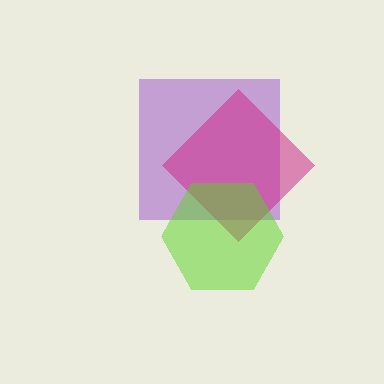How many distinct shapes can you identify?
There are 3 distinct shapes: a purple square, a magenta diamond, a lime hexagon.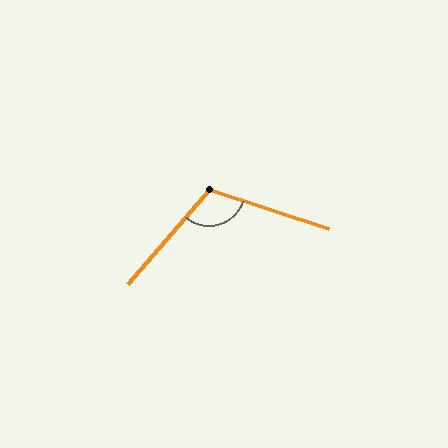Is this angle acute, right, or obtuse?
It is obtuse.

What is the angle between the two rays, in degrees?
Approximately 113 degrees.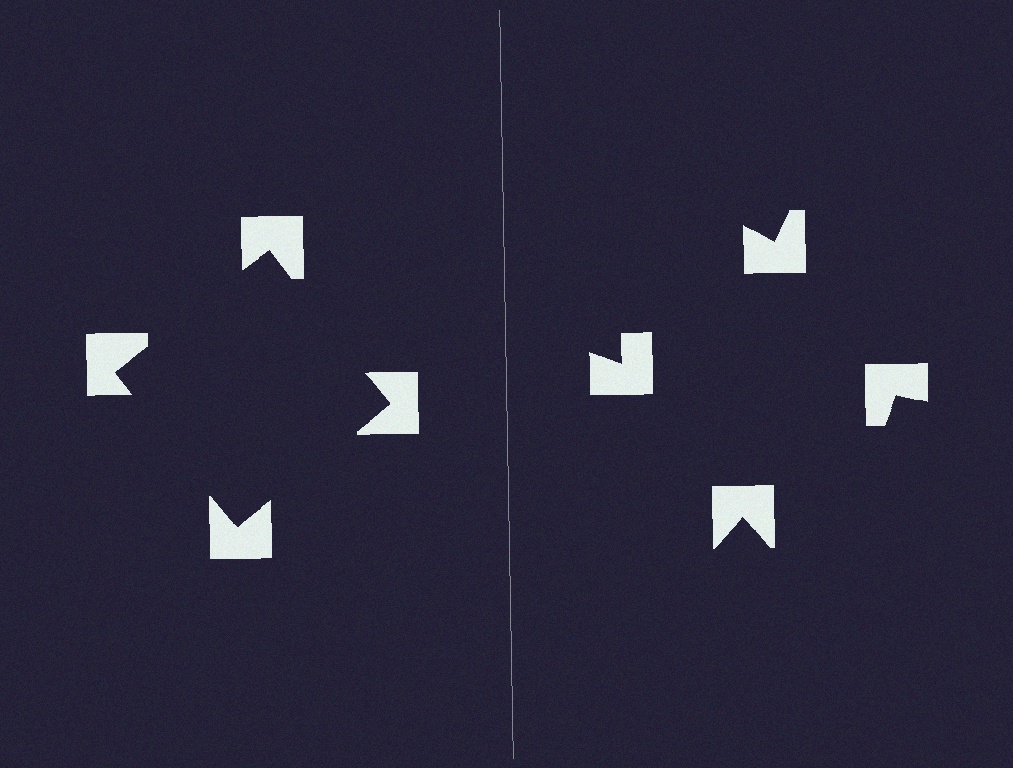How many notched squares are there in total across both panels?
8 — 4 on each side.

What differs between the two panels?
The notched squares are positioned identically on both sides; only the wedge orientations differ. On the left they align to a square; on the right they are misaligned.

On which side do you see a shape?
An illusory square appears on the left side. On the right side the wedge cuts are rotated, so no coherent shape forms.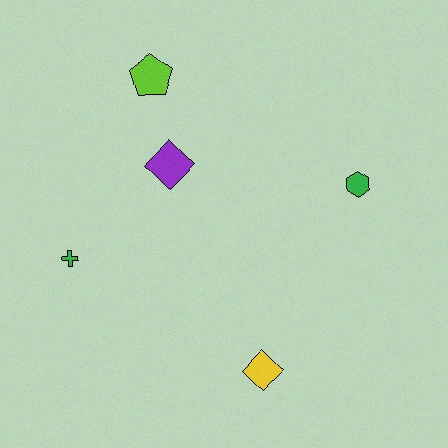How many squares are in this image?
There are no squares.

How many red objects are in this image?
There are no red objects.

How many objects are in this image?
There are 5 objects.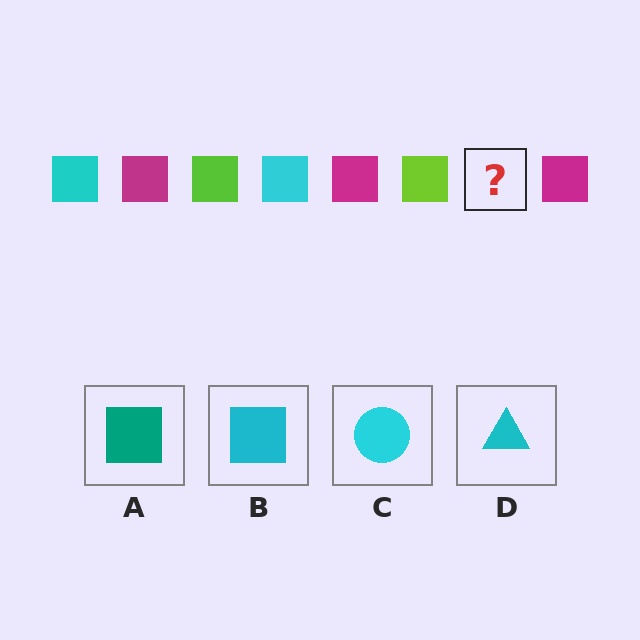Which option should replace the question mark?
Option B.